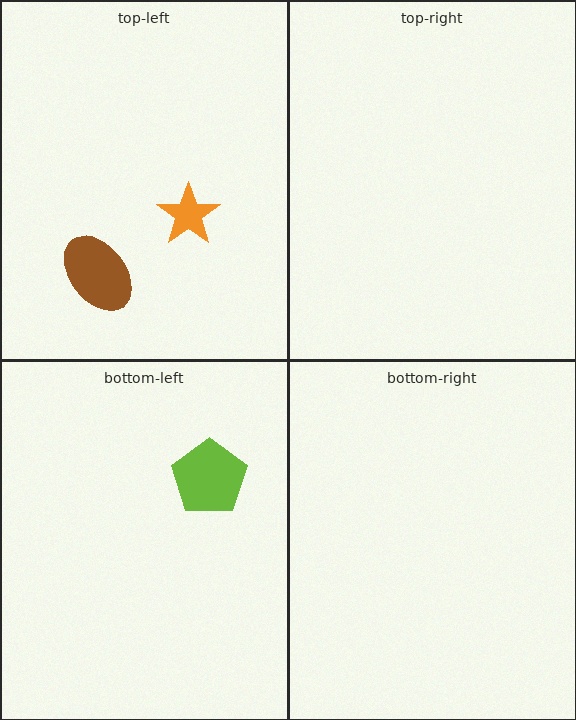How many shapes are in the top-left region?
2.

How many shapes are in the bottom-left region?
1.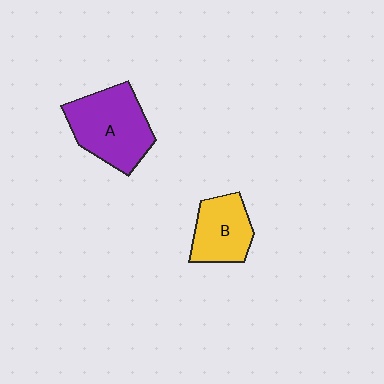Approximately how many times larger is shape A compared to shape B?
Approximately 1.5 times.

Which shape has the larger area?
Shape A (purple).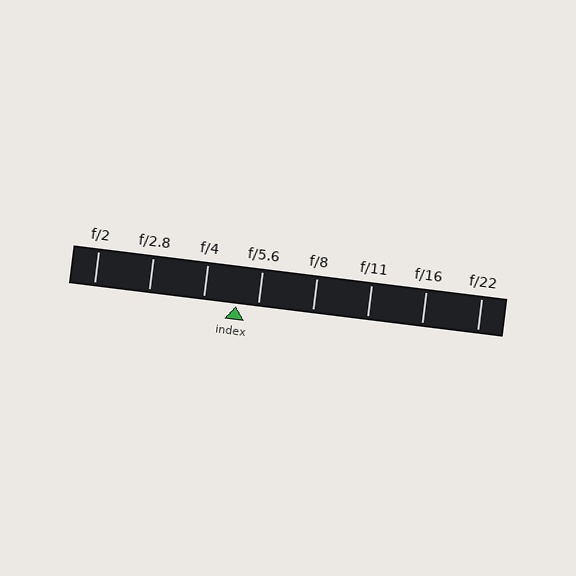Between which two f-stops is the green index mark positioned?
The index mark is between f/4 and f/5.6.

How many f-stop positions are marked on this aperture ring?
There are 8 f-stop positions marked.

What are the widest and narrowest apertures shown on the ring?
The widest aperture shown is f/2 and the narrowest is f/22.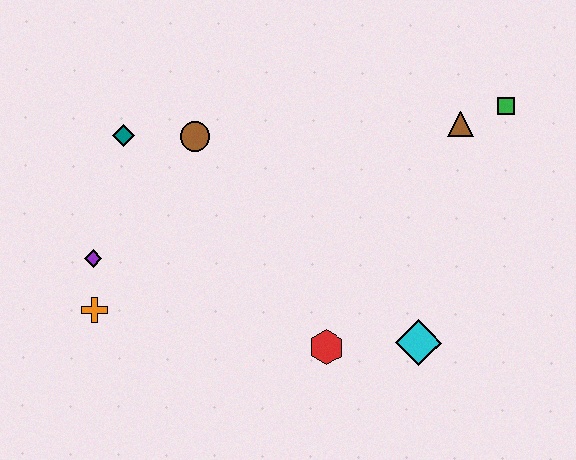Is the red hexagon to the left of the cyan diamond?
Yes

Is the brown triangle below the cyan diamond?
No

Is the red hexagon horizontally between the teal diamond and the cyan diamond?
Yes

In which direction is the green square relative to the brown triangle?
The green square is to the right of the brown triangle.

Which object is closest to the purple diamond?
The orange cross is closest to the purple diamond.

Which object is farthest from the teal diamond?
The green square is farthest from the teal diamond.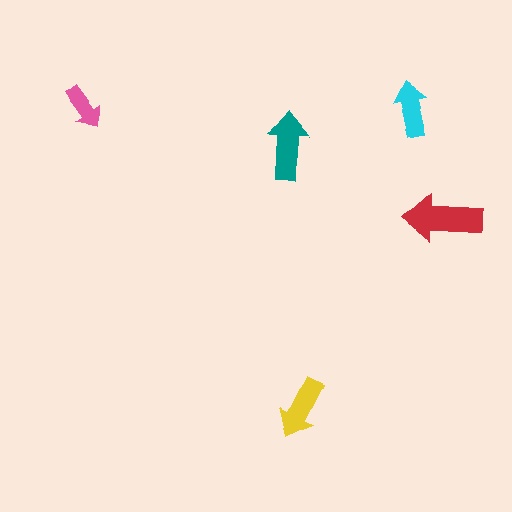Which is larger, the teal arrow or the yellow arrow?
The teal one.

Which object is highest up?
The cyan arrow is topmost.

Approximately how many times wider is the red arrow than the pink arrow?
About 1.5 times wider.